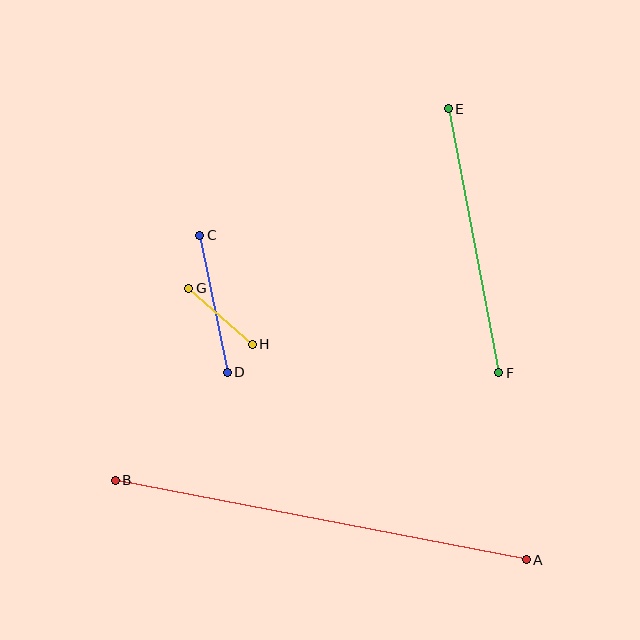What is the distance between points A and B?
The distance is approximately 419 pixels.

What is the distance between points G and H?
The distance is approximately 85 pixels.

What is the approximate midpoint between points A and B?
The midpoint is at approximately (321, 520) pixels.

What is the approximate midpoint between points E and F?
The midpoint is at approximately (474, 241) pixels.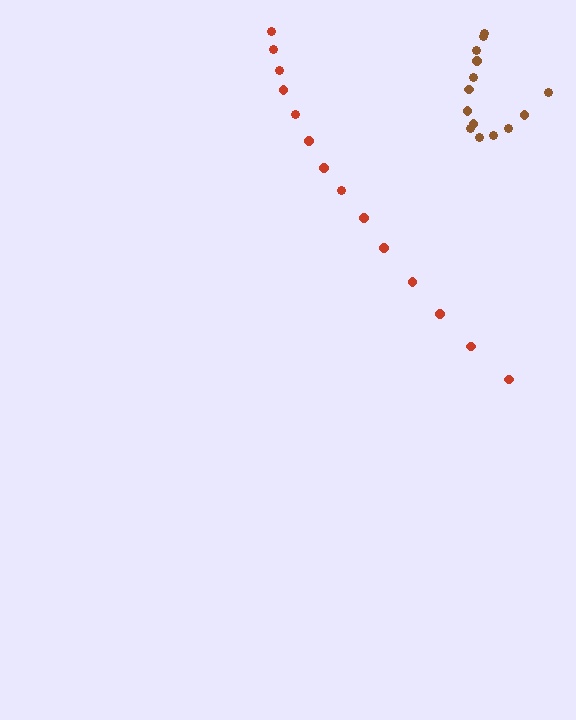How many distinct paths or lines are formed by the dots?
There are 2 distinct paths.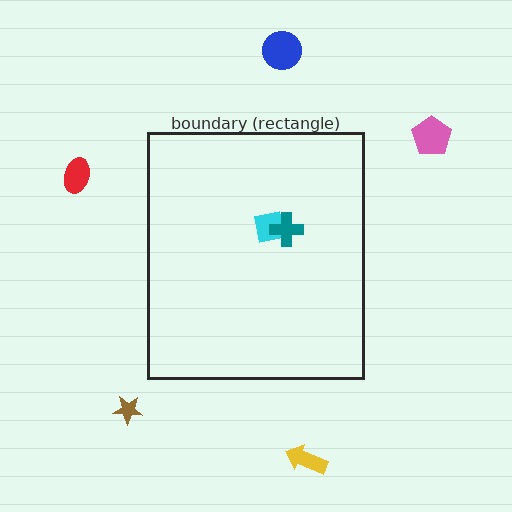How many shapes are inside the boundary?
2 inside, 5 outside.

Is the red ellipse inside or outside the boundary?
Outside.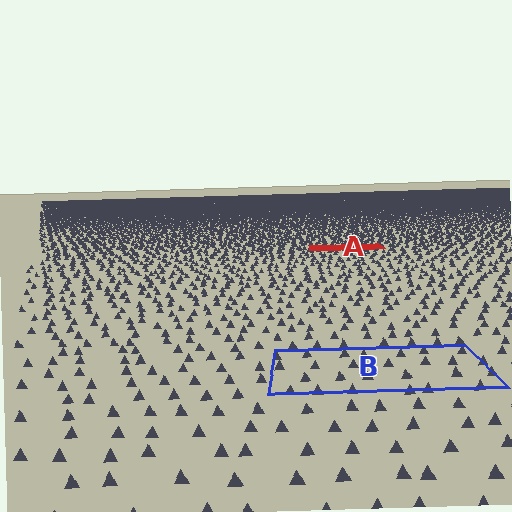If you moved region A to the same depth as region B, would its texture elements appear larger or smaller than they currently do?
They would appear larger. At a closer depth, the same texture elements are projected at a bigger on-screen size.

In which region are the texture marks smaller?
The texture marks are smaller in region A, because it is farther away.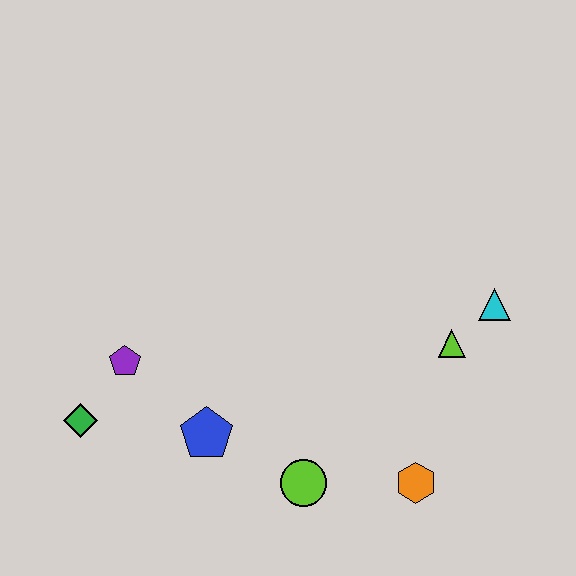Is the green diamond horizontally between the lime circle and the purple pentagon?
No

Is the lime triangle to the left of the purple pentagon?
No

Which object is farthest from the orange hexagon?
The green diamond is farthest from the orange hexagon.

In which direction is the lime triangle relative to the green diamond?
The lime triangle is to the right of the green diamond.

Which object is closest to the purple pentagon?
The green diamond is closest to the purple pentagon.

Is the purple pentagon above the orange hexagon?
Yes